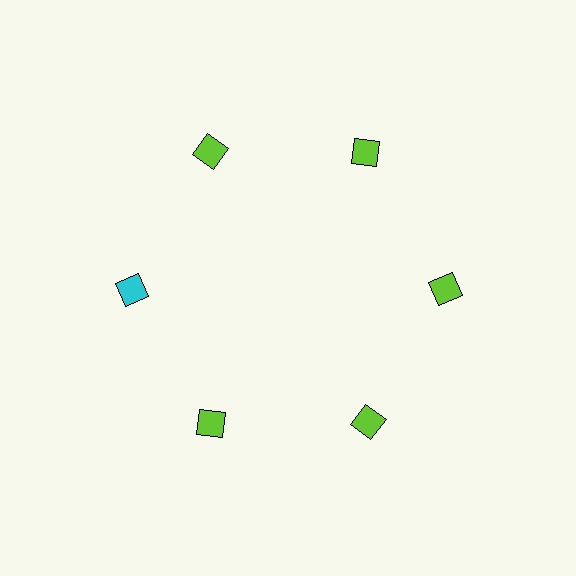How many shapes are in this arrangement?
There are 6 shapes arranged in a ring pattern.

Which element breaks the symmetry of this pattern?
The cyan diamond at roughly the 9 o'clock position breaks the symmetry. All other shapes are lime diamonds.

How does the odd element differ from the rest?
It has a different color: cyan instead of lime.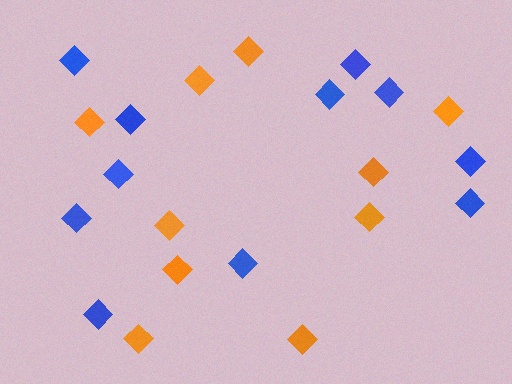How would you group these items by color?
There are 2 groups: one group of orange diamonds (10) and one group of blue diamonds (11).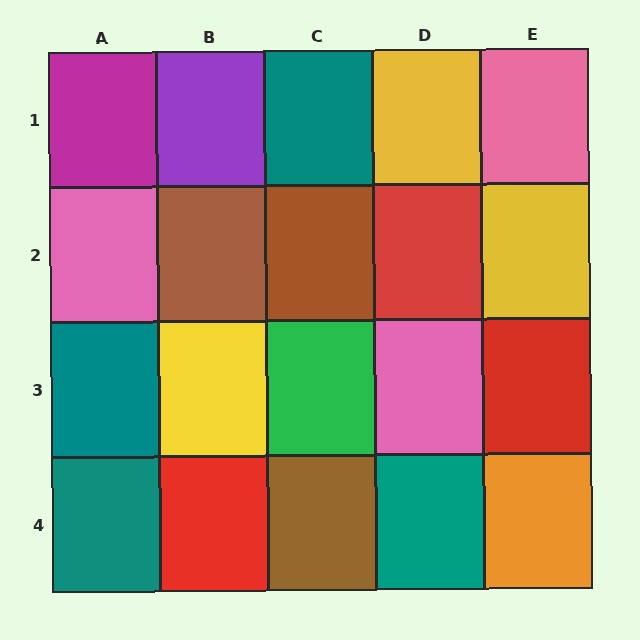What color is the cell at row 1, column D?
Yellow.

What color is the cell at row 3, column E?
Red.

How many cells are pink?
3 cells are pink.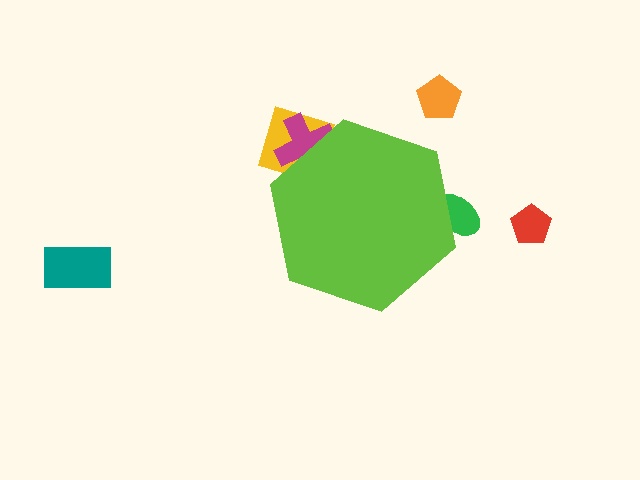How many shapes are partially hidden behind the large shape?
3 shapes are partially hidden.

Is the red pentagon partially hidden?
No, the red pentagon is fully visible.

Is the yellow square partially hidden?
Yes, the yellow square is partially hidden behind the lime hexagon.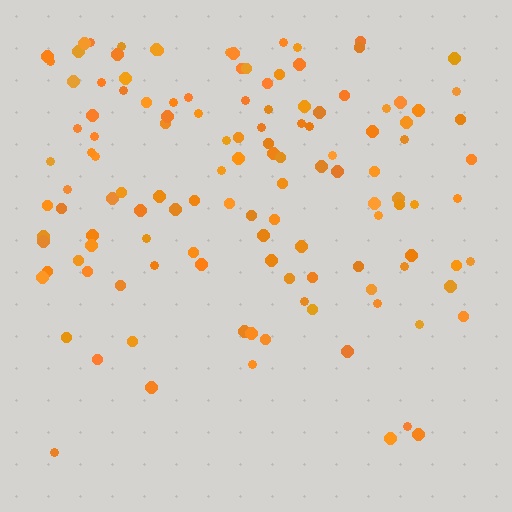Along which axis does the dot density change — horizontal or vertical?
Vertical.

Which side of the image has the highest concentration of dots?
The top.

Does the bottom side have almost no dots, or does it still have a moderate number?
Still a moderate number, just noticeably fewer than the top.